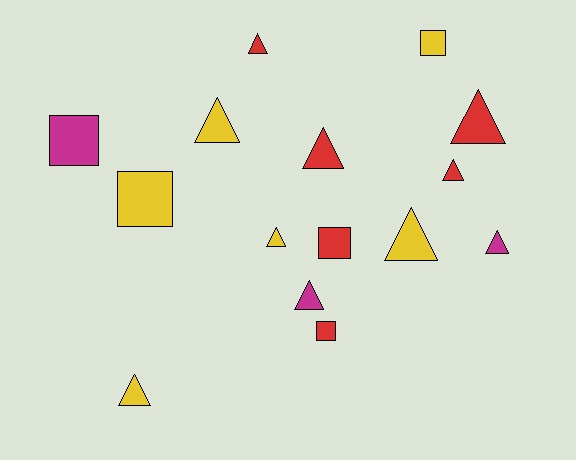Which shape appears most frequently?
Triangle, with 10 objects.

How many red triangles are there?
There are 4 red triangles.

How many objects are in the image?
There are 15 objects.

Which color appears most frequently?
Yellow, with 6 objects.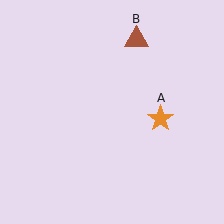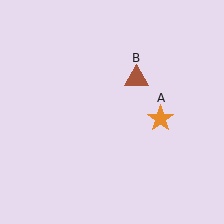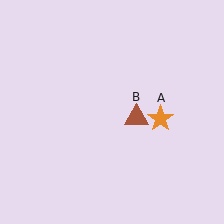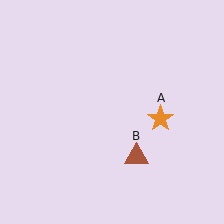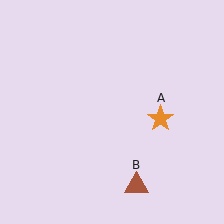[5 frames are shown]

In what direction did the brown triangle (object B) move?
The brown triangle (object B) moved down.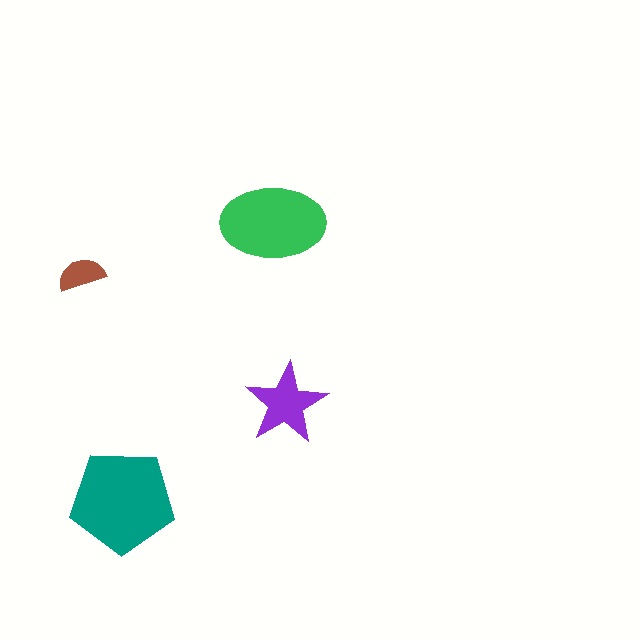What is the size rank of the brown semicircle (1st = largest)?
4th.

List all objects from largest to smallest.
The teal pentagon, the green ellipse, the purple star, the brown semicircle.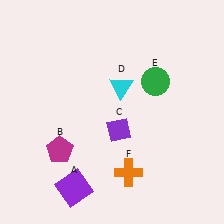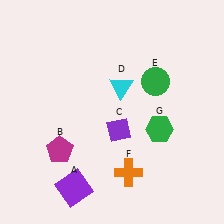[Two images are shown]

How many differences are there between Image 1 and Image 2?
There is 1 difference between the two images.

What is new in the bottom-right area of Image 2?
A green hexagon (G) was added in the bottom-right area of Image 2.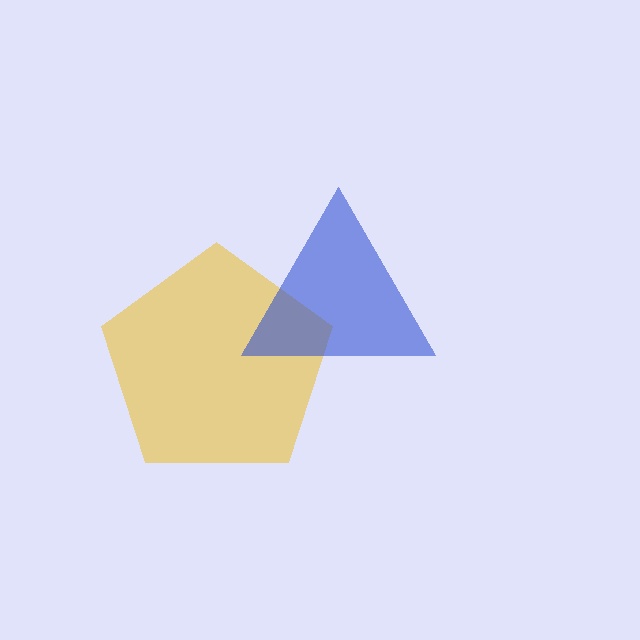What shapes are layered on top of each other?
The layered shapes are: a yellow pentagon, a blue triangle.